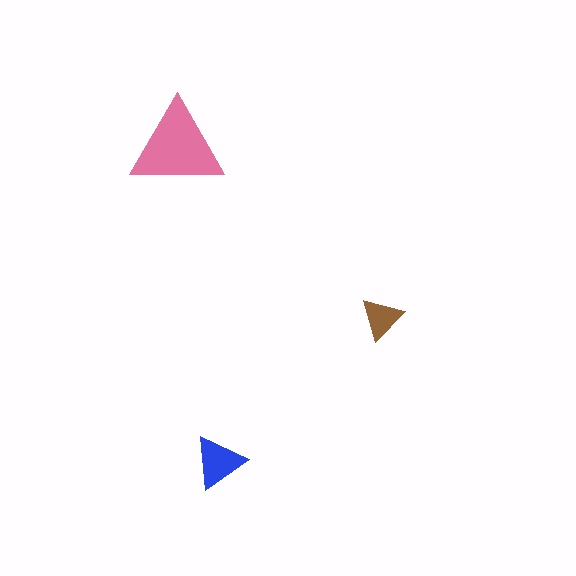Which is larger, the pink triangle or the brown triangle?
The pink one.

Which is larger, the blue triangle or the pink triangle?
The pink one.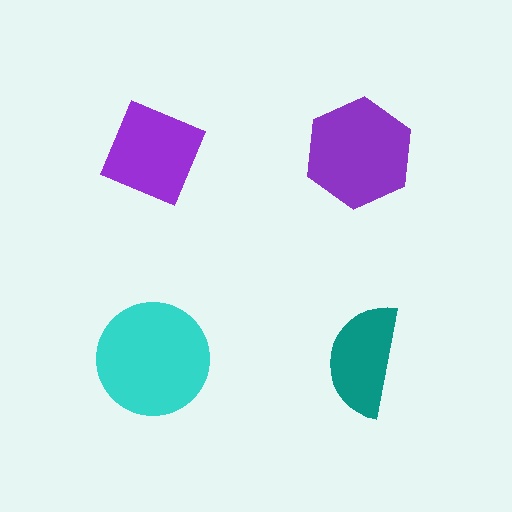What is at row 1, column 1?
A purple diamond.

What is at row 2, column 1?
A cyan circle.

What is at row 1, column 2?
A purple hexagon.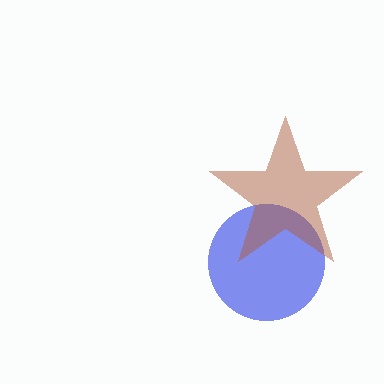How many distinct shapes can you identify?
There are 2 distinct shapes: a blue circle, a brown star.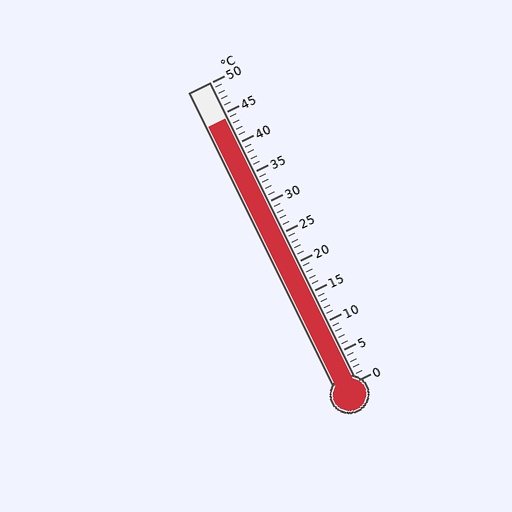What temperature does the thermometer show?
The thermometer shows approximately 44°C.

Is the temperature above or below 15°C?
The temperature is above 15°C.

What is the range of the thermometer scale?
The thermometer scale ranges from 0°C to 50°C.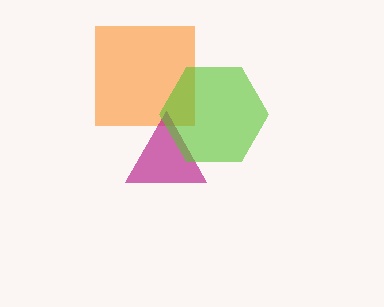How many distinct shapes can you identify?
There are 3 distinct shapes: an orange square, a magenta triangle, a lime hexagon.